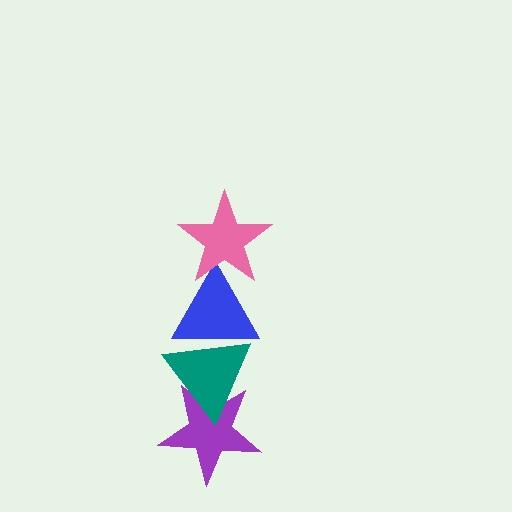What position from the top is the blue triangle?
The blue triangle is 2nd from the top.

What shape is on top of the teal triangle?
The blue triangle is on top of the teal triangle.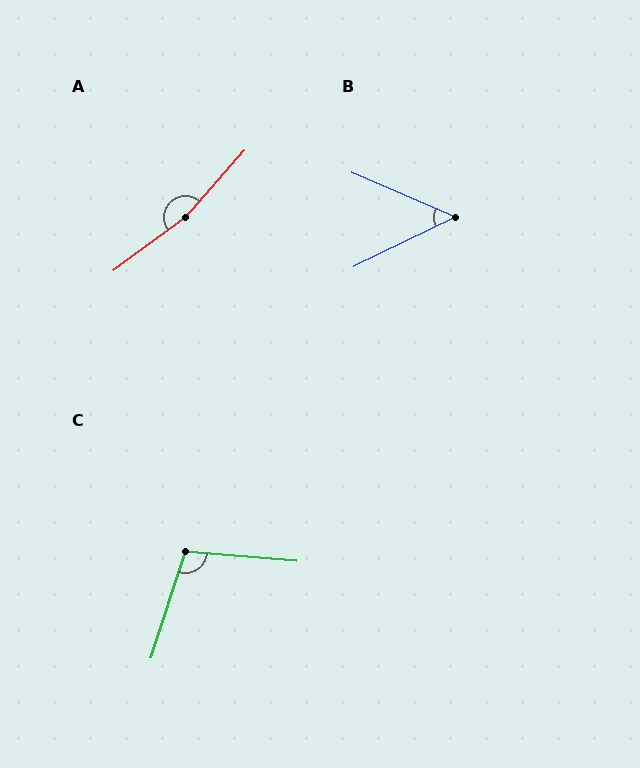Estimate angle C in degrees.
Approximately 103 degrees.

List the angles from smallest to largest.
B (49°), C (103°), A (168°).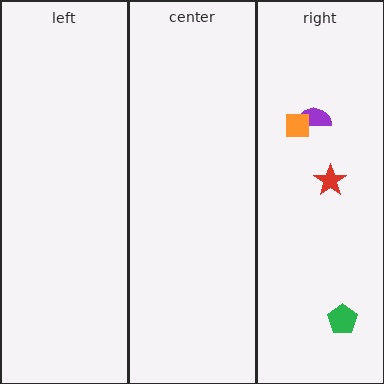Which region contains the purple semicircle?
The right region.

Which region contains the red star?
The right region.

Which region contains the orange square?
The right region.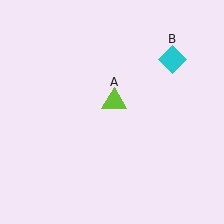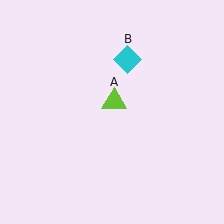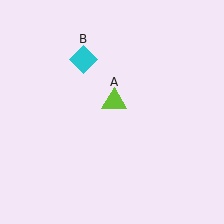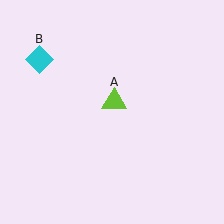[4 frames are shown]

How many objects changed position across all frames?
1 object changed position: cyan diamond (object B).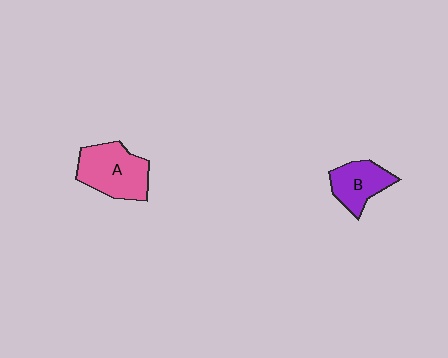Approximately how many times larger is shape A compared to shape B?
Approximately 1.4 times.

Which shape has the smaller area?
Shape B (purple).